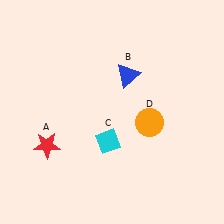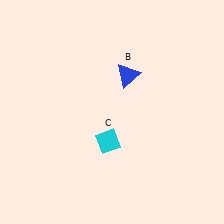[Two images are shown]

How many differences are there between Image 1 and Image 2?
There are 2 differences between the two images.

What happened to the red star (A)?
The red star (A) was removed in Image 2. It was in the bottom-left area of Image 1.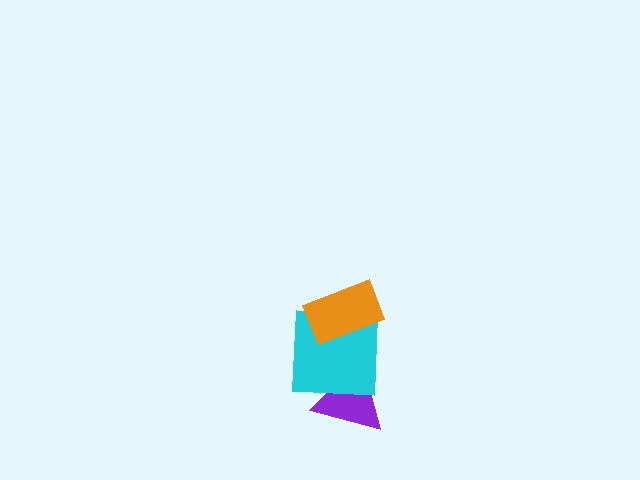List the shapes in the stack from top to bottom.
From top to bottom: the orange rectangle, the cyan square, the purple triangle.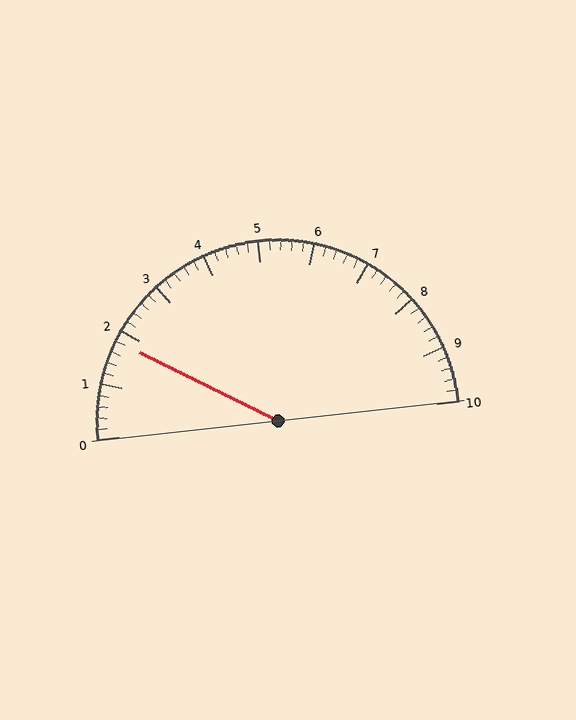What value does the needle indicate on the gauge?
The needle indicates approximately 1.8.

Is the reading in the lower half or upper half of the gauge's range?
The reading is in the lower half of the range (0 to 10).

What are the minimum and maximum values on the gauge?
The gauge ranges from 0 to 10.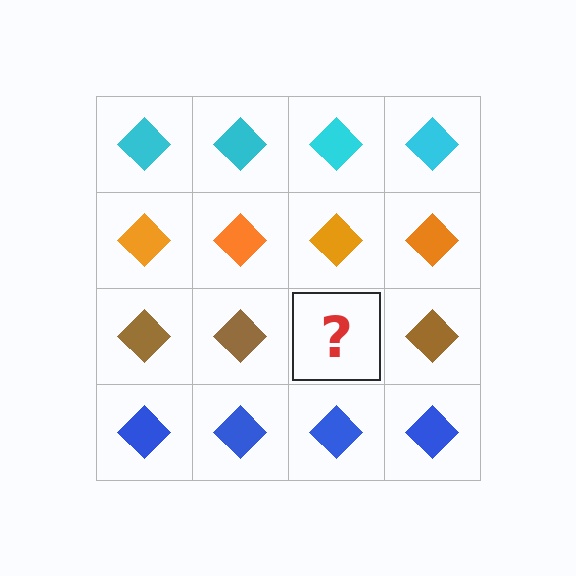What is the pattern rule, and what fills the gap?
The rule is that each row has a consistent color. The gap should be filled with a brown diamond.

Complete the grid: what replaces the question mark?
The question mark should be replaced with a brown diamond.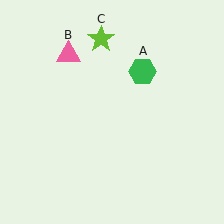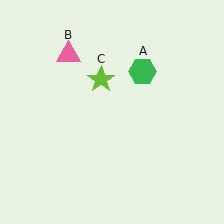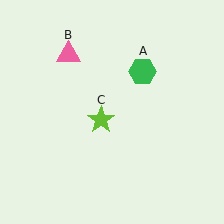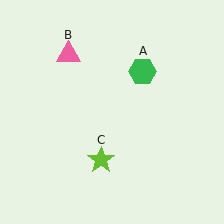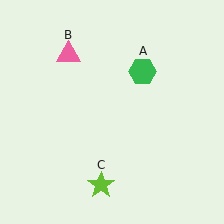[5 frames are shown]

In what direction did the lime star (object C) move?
The lime star (object C) moved down.